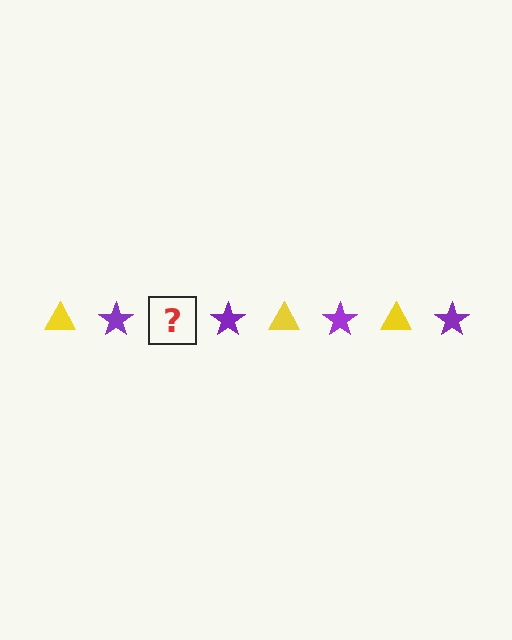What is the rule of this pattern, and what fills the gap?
The rule is that the pattern alternates between yellow triangle and purple star. The gap should be filled with a yellow triangle.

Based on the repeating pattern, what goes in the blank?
The blank should be a yellow triangle.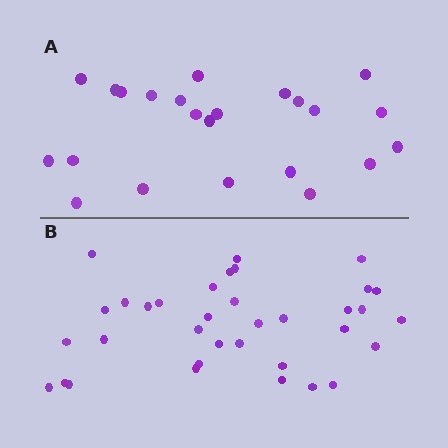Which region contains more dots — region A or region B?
Region B (the bottom region) has more dots.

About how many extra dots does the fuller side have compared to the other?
Region B has roughly 12 or so more dots than region A.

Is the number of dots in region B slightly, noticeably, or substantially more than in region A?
Region B has substantially more. The ratio is roughly 1.5 to 1.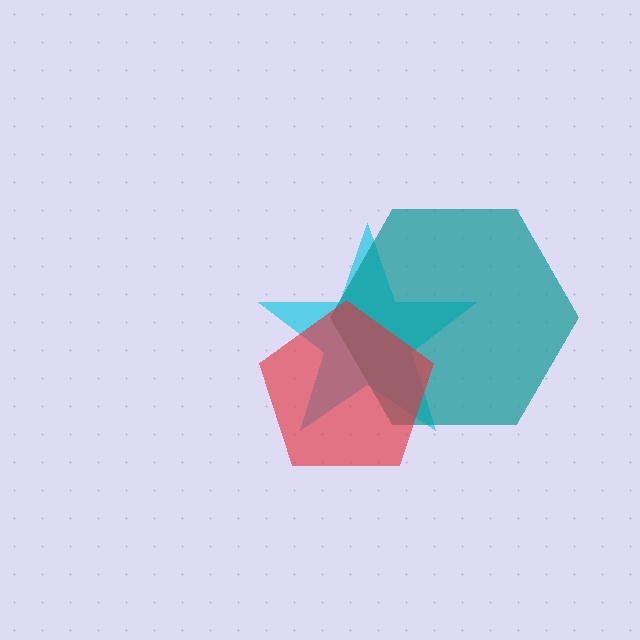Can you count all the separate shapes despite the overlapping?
Yes, there are 3 separate shapes.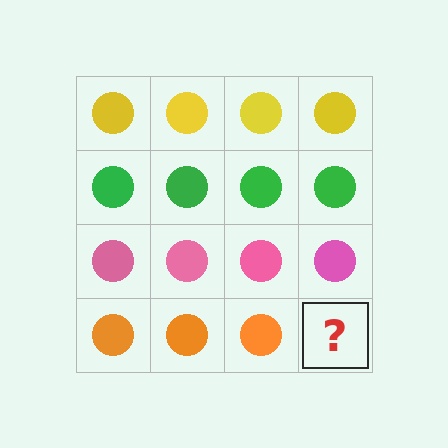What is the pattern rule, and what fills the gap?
The rule is that each row has a consistent color. The gap should be filled with an orange circle.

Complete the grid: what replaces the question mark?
The question mark should be replaced with an orange circle.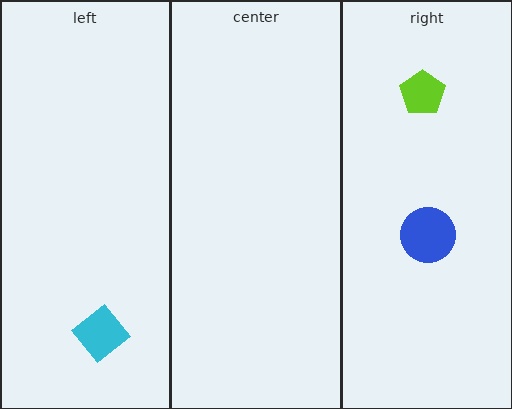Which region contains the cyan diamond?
The left region.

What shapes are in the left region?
The cyan diamond.